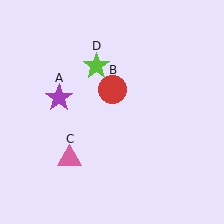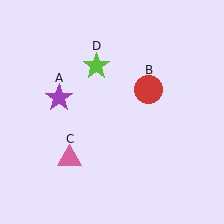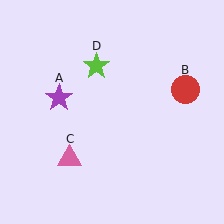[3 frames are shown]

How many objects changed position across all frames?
1 object changed position: red circle (object B).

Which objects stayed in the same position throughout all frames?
Purple star (object A) and pink triangle (object C) and lime star (object D) remained stationary.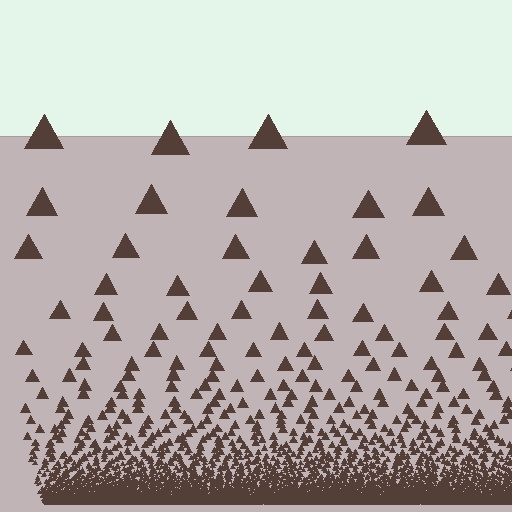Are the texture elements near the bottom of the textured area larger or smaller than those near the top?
Smaller. The gradient is inverted — elements near the bottom are smaller and denser.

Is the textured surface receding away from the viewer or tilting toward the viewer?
The surface appears to tilt toward the viewer. Texture elements get larger and sparser toward the top.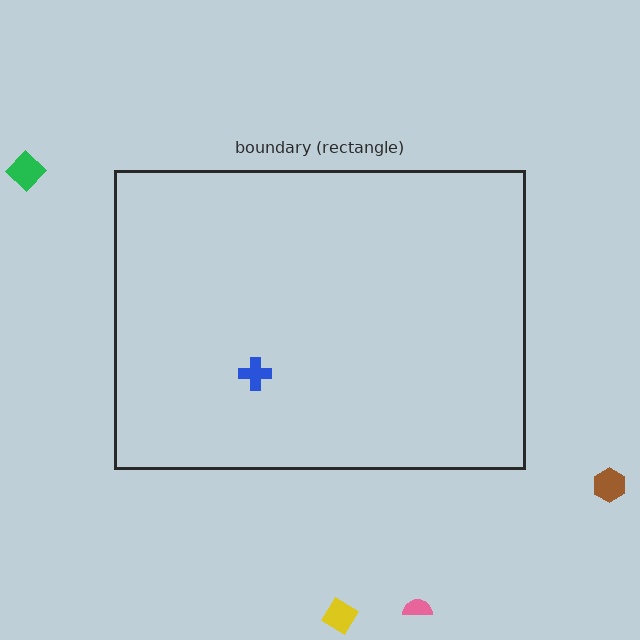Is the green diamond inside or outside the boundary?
Outside.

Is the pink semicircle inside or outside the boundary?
Outside.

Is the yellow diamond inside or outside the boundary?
Outside.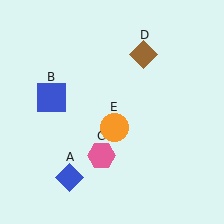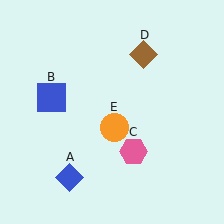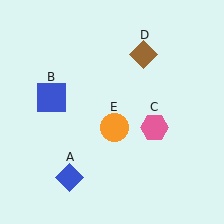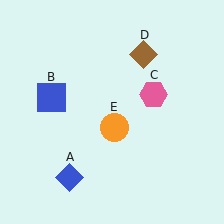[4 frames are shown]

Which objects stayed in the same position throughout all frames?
Blue diamond (object A) and blue square (object B) and brown diamond (object D) and orange circle (object E) remained stationary.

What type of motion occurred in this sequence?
The pink hexagon (object C) rotated counterclockwise around the center of the scene.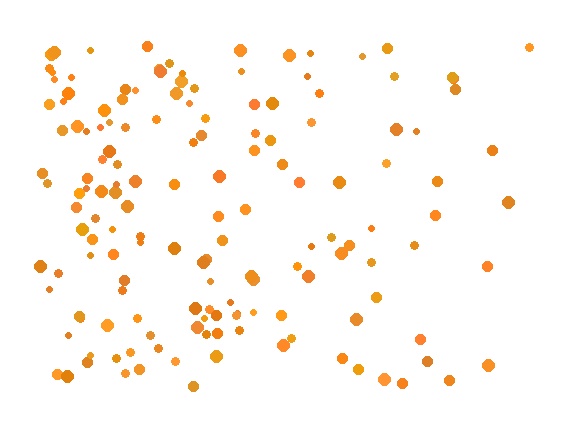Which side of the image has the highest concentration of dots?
The left.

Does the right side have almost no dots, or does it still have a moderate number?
Still a moderate number, just noticeably fewer than the left.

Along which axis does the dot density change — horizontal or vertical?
Horizontal.